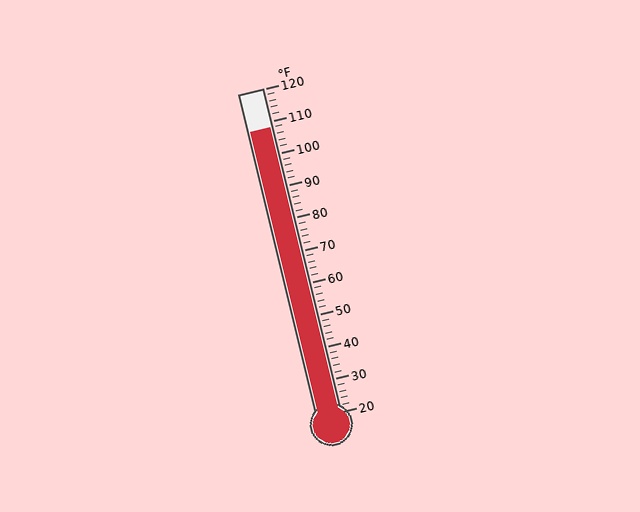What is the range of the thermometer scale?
The thermometer scale ranges from 20°F to 120°F.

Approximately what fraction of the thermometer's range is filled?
The thermometer is filled to approximately 90% of its range.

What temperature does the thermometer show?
The thermometer shows approximately 108°F.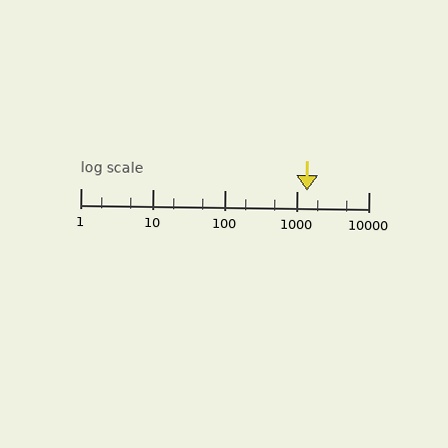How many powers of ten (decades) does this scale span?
The scale spans 4 decades, from 1 to 10000.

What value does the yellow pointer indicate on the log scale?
The pointer indicates approximately 1400.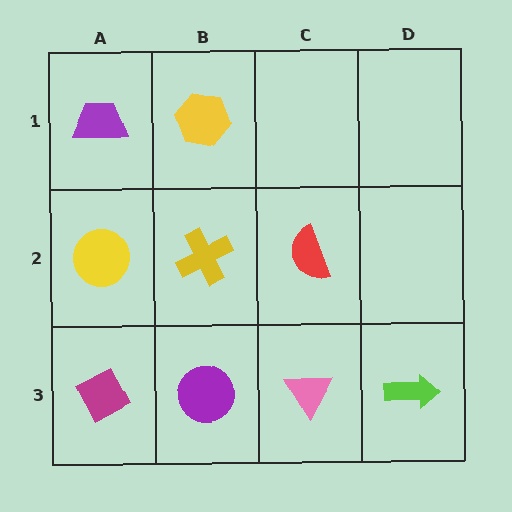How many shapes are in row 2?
3 shapes.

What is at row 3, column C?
A pink triangle.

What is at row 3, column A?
A magenta diamond.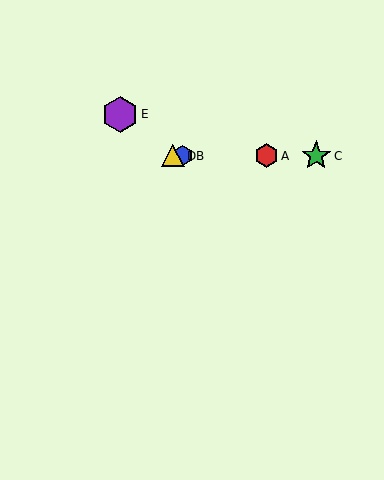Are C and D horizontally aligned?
Yes, both are at y≈156.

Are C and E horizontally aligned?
No, C is at y≈156 and E is at y≈114.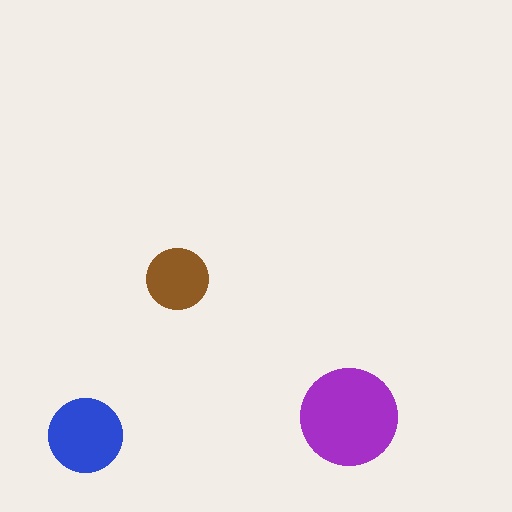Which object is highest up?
The brown circle is topmost.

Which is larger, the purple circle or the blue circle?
The purple one.